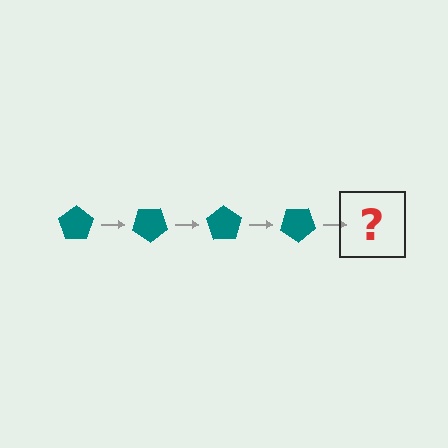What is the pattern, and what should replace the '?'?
The pattern is that the pentagon rotates 35 degrees each step. The '?' should be a teal pentagon rotated 140 degrees.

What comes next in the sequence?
The next element should be a teal pentagon rotated 140 degrees.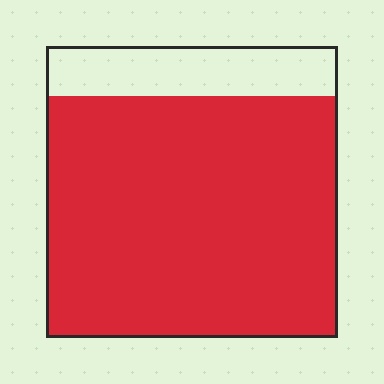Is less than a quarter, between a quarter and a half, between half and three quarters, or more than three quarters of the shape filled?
More than three quarters.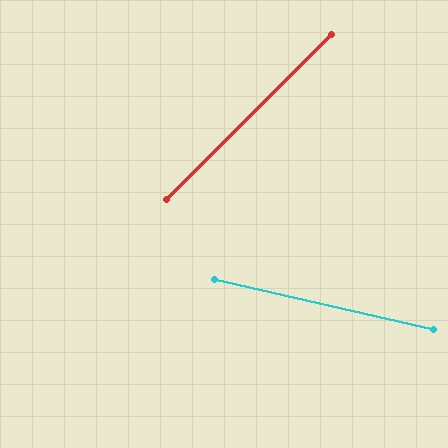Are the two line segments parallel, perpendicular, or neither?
Neither parallel nor perpendicular — they differ by about 58°.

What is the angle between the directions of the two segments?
Approximately 58 degrees.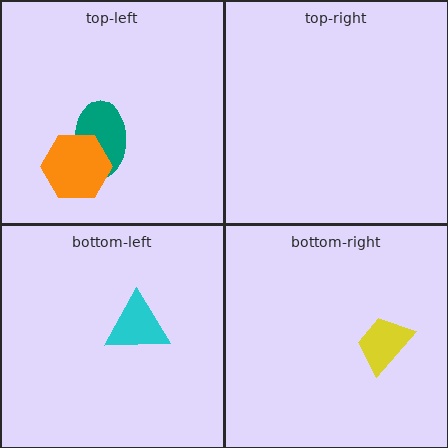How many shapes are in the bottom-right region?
1.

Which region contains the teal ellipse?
The top-left region.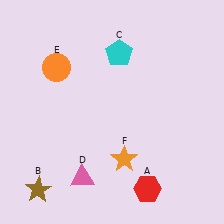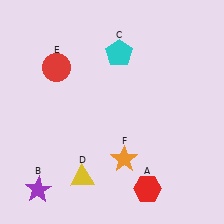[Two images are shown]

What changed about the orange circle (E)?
In Image 1, E is orange. In Image 2, it changed to red.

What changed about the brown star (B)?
In Image 1, B is brown. In Image 2, it changed to purple.